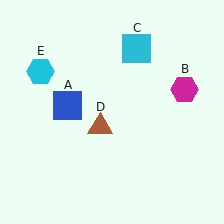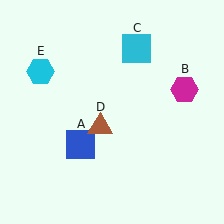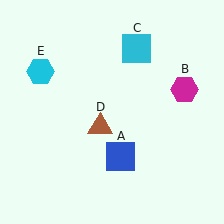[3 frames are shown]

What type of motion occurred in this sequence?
The blue square (object A) rotated counterclockwise around the center of the scene.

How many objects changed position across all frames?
1 object changed position: blue square (object A).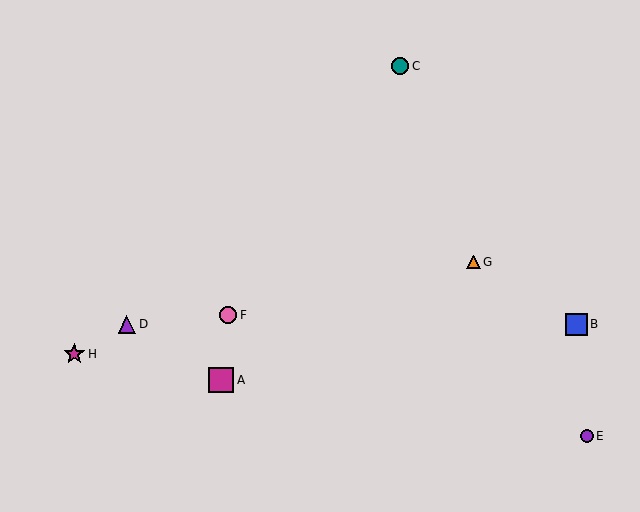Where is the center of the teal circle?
The center of the teal circle is at (400, 66).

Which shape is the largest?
The magenta square (labeled A) is the largest.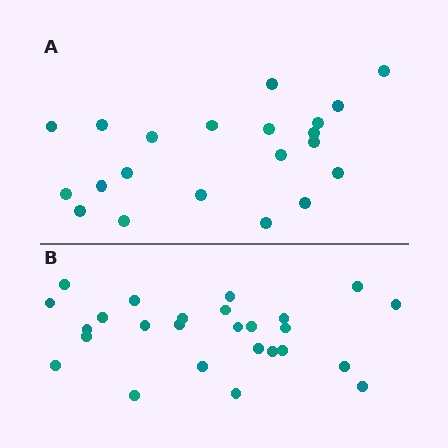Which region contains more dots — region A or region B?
Region B (the bottom region) has more dots.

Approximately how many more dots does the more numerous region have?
Region B has about 5 more dots than region A.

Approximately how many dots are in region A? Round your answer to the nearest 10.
About 20 dots. (The exact count is 21, which rounds to 20.)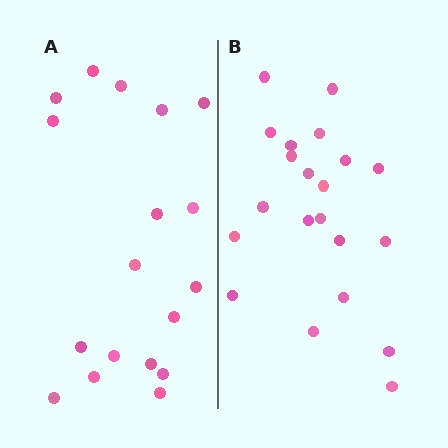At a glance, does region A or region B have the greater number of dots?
Region B (the right region) has more dots.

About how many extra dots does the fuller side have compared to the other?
Region B has just a few more — roughly 2 or 3 more dots than region A.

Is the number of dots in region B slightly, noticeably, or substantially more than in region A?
Region B has only slightly more — the two regions are fairly close. The ratio is roughly 1.2 to 1.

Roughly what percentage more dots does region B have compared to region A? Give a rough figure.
About 15% more.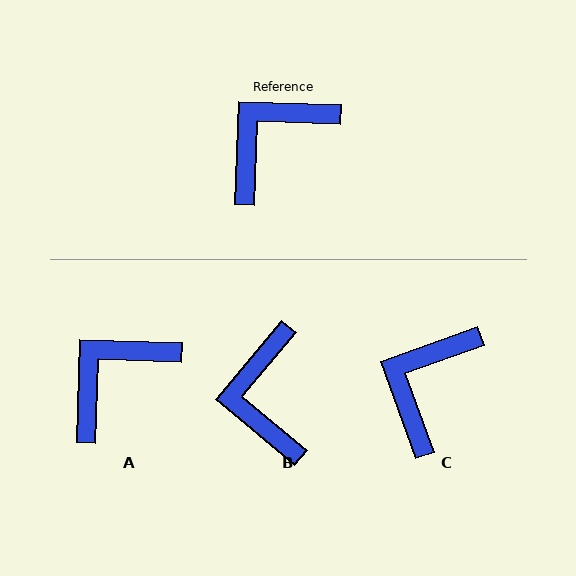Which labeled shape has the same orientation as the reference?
A.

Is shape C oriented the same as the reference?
No, it is off by about 22 degrees.